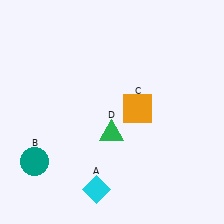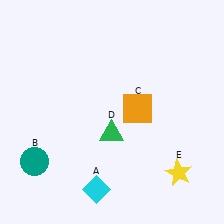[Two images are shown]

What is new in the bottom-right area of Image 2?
A yellow star (E) was added in the bottom-right area of Image 2.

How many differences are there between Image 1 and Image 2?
There is 1 difference between the two images.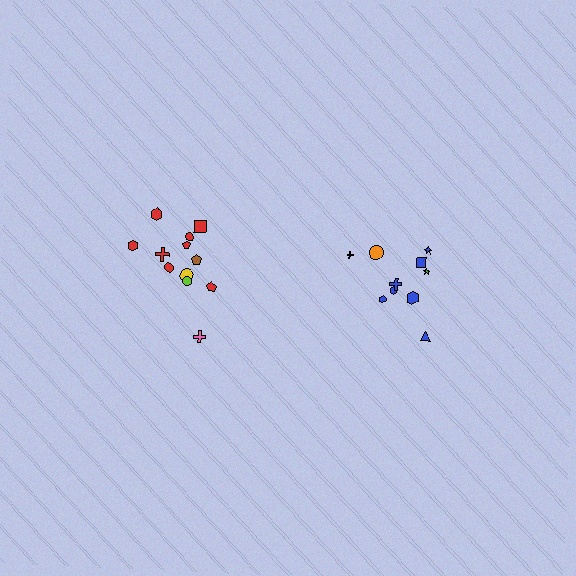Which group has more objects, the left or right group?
The left group.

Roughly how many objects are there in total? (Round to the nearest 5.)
Roughly 20 objects in total.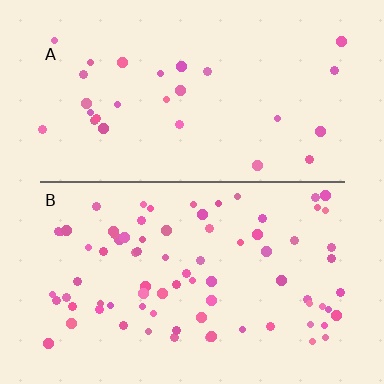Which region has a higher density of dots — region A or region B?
B (the bottom).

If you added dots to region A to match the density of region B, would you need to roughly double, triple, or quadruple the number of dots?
Approximately triple.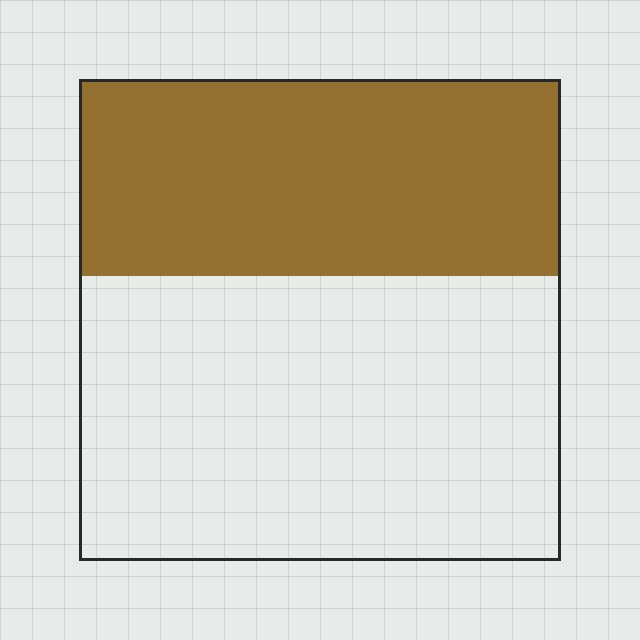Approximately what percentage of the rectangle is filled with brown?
Approximately 40%.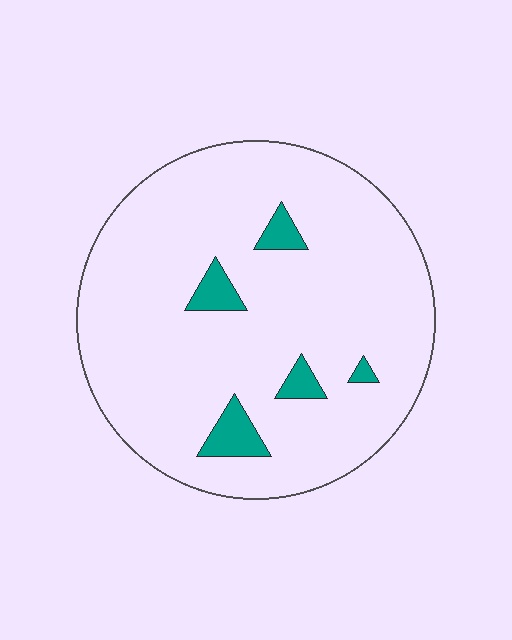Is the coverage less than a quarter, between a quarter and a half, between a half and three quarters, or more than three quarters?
Less than a quarter.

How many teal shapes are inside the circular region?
5.